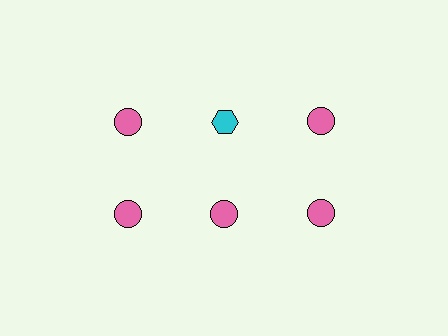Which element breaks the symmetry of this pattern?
The cyan hexagon in the top row, second from left column breaks the symmetry. All other shapes are pink circles.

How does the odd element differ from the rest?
It differs in both color (cyan instead of pink) and shape (hexagon instead of circle).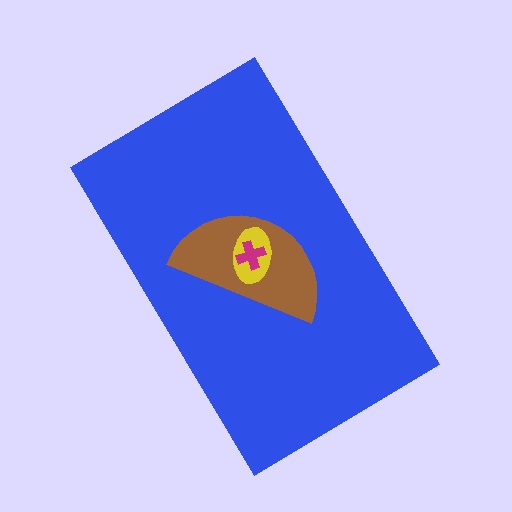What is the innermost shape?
The magenta cross.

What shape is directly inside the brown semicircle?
The yellow ellipse.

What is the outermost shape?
The blue rectangle.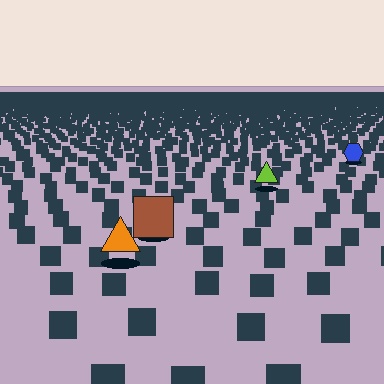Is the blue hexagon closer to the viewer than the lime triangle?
No. The lime triangle is closer — you can tell from the texture gradient: the ground texture is coarser near it.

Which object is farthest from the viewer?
The blue hexagon is farthest from the viewer. It appears smaller and the ground texture around it is denser.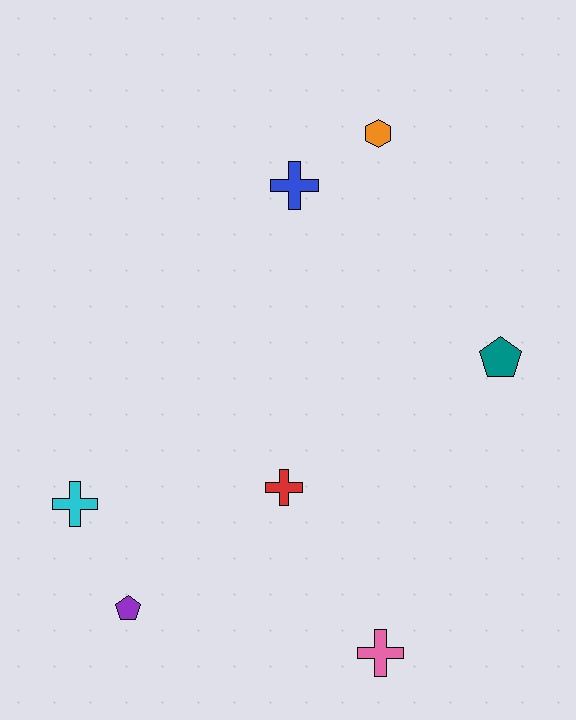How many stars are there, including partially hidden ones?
There are no stars.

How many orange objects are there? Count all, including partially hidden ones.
There is 1 orange object.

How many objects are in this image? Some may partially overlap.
There are 7 objects.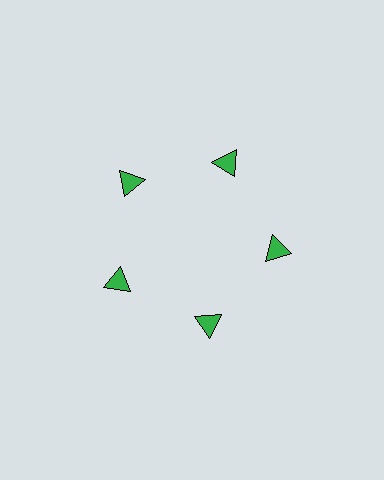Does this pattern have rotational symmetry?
Yes, this pattern has 5-fold rotational symmetry. It looks the same after rotating 72 degrees around the center.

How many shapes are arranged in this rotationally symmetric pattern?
There are 5 shapes, arranged in 5 groups of 1.